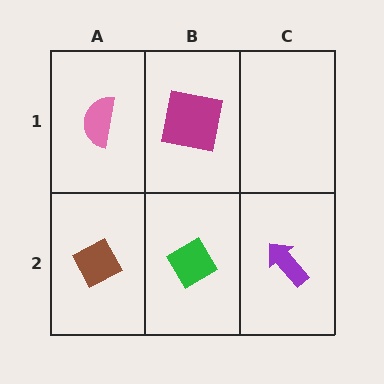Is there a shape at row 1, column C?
No, that cell is empty.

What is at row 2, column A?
A brown diamond.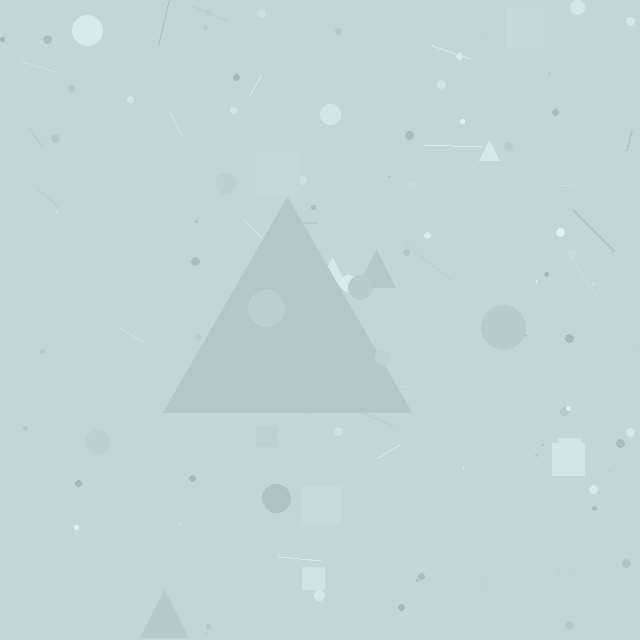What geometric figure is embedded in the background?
A triangle is embedded in the background.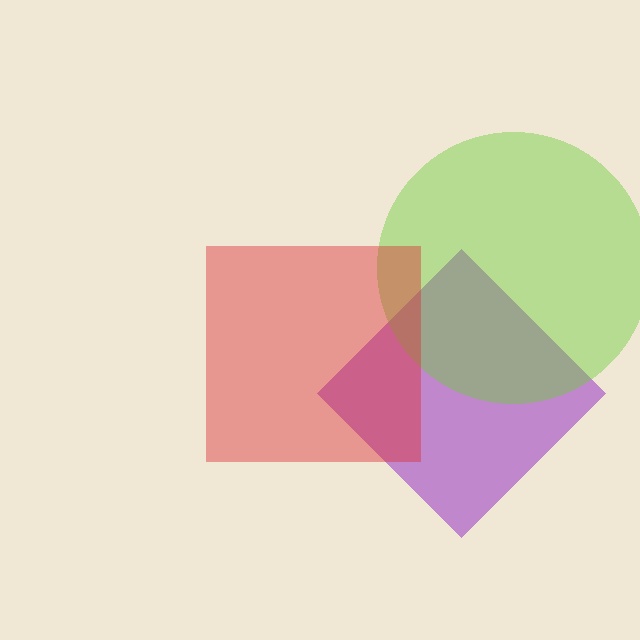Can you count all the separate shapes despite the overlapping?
Yes, there are 3 separate shapes.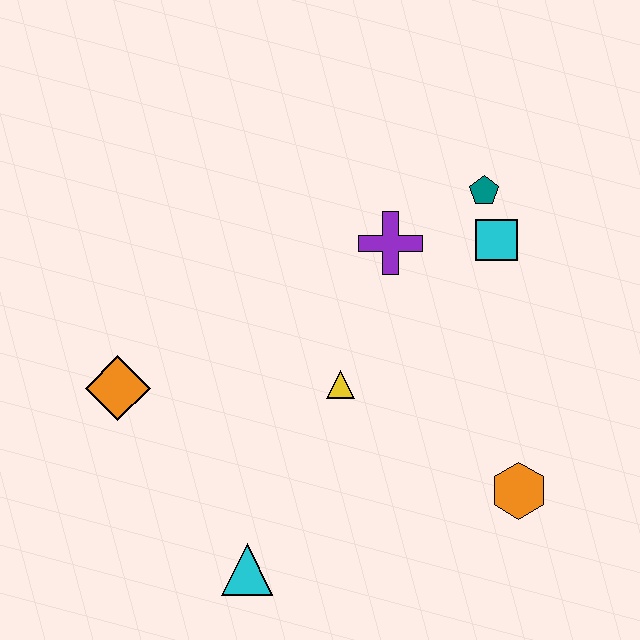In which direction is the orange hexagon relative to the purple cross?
The orange hexagon is below the purple cross.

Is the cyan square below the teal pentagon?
Yes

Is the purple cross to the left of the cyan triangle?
No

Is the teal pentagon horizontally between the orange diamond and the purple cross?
No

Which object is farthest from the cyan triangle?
The teal pentagon is farthest from the cyan triangle.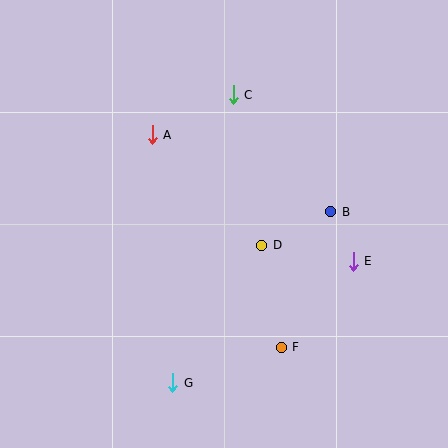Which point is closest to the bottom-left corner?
Point G is closest to the bottom-left corner.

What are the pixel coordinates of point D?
Point D is at (262, 245).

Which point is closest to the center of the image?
Point D at (262, 245) is closest to the center.